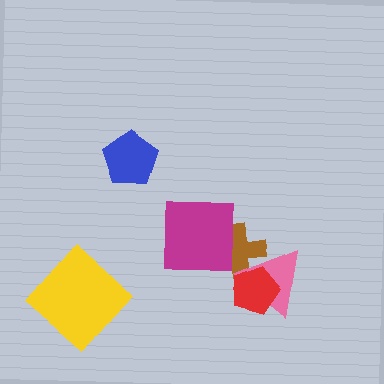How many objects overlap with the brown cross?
3 objects overlap with the brown cross.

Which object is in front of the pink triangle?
The red pentagon is in front of the pink triangle.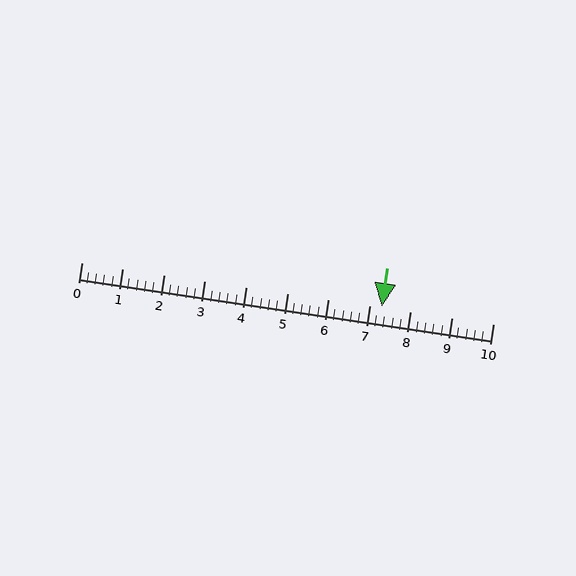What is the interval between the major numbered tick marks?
The major tick marks are spaced 1 units apart.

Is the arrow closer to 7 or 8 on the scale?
The arrow is closer to 7.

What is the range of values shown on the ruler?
The ruler shows values from 0 to 10.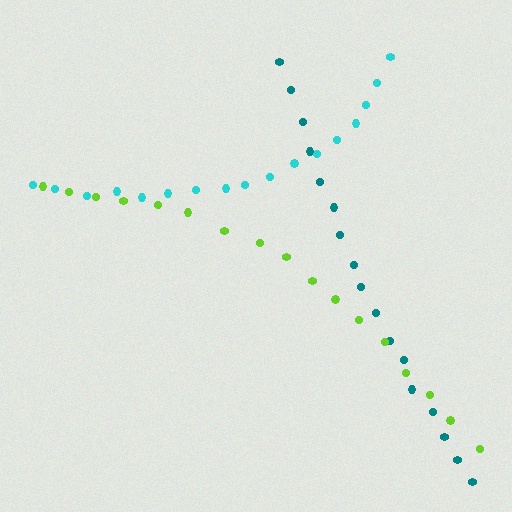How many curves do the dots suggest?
There are 3 distinct paths.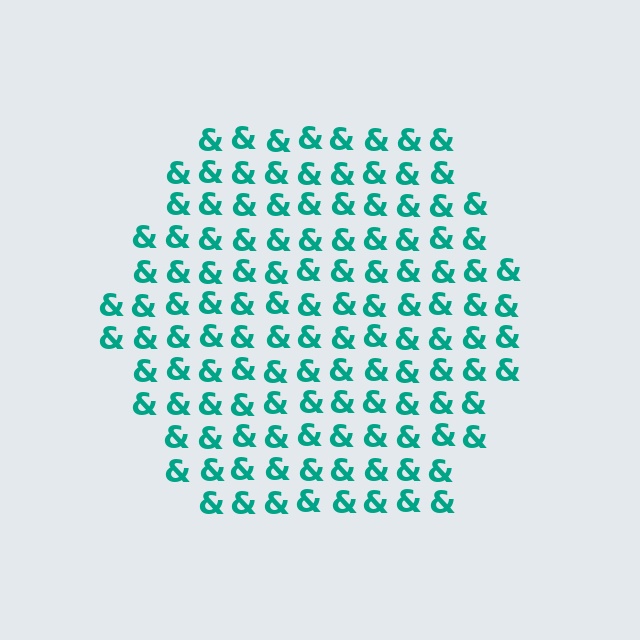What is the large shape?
The large shape is a hexagon.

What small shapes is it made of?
It is made of small ampersands.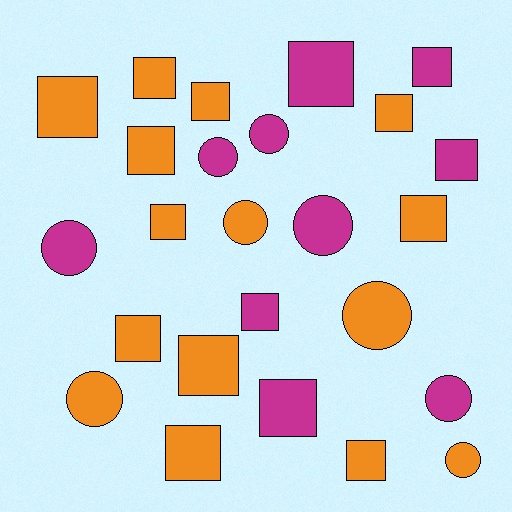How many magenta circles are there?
There are 5 magenta circles.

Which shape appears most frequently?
Square, with 16 objects.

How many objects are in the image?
There are 25 objects.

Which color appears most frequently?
Orange, with 15 objects.